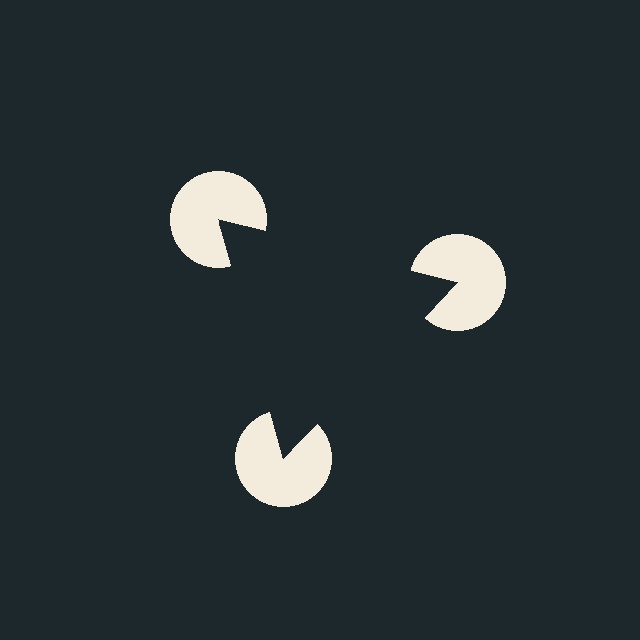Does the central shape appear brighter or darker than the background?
It typically appears slightly darker than the background, even though no actual brightness change is drawn.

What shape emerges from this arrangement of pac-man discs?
An illusory triangle — its edges are inferred from the aligned wedge cuts in the pac-man discs, not physically drawn.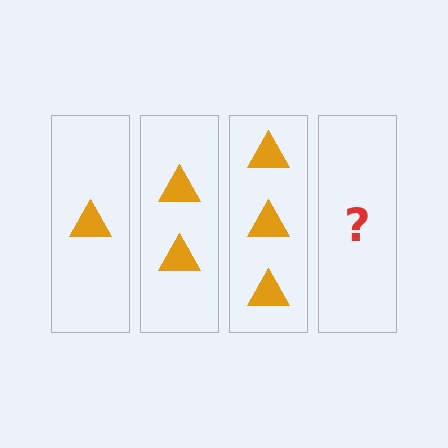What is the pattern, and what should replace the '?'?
The pattern is that each step adds one more triangle. The '?' should be 4 triangles.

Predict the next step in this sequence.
The next step is 4 triangles.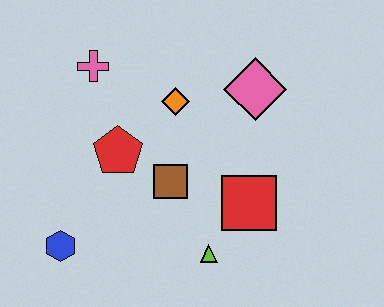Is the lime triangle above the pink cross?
No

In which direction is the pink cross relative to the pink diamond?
The pink cross is to the left of the pink diamond.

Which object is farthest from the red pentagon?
The pink diamond is farthest from the red pentagon.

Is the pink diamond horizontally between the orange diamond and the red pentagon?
No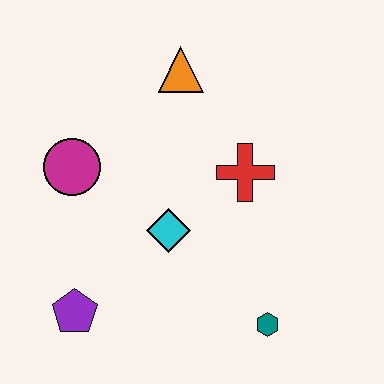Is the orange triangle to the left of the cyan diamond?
No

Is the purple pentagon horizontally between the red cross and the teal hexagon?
No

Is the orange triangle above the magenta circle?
Yes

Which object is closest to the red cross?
The cyan diamond is closest to the red cross.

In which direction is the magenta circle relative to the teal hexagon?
The magenta circle is to the left of the teal hexagon.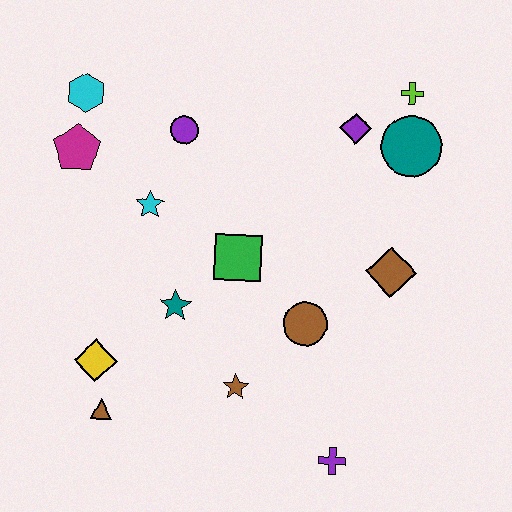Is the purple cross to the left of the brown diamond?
Yes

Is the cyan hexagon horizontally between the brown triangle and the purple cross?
No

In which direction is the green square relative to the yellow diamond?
The green square is to the right of the yellow diamond.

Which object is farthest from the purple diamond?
The brown triangle is farthest from the purple diamond.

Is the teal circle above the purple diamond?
No